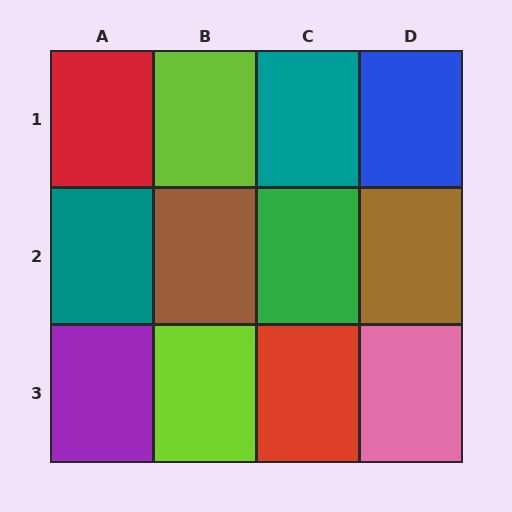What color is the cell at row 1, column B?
Lime.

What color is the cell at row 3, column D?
Pink.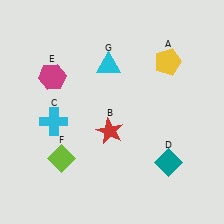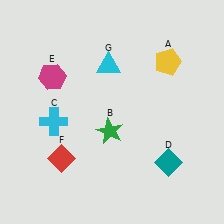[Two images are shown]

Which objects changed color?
B changed from red to green. F changed from lime to red.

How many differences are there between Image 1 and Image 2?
There are 2 differences between the two images.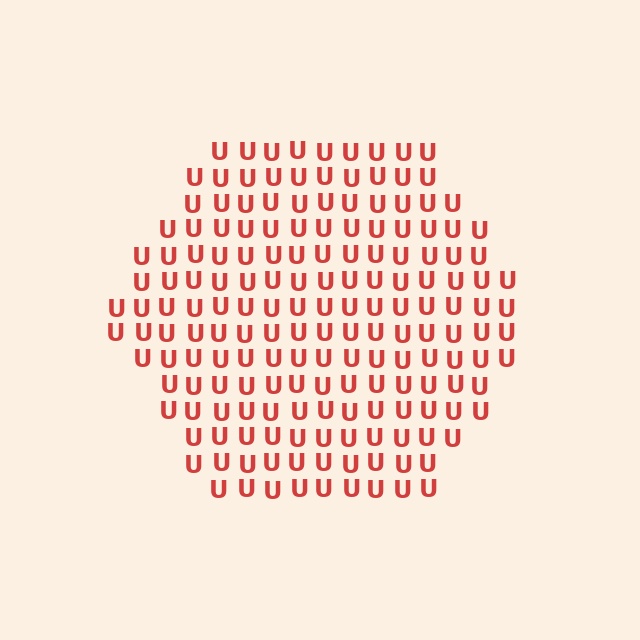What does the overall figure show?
The overall figure shows a hexagon.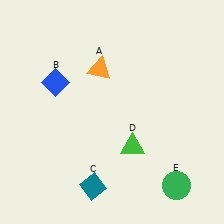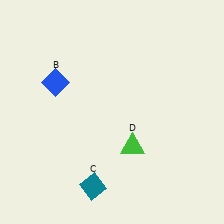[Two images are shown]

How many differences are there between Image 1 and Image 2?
There are 2 differences between the two images.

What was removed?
The orange triangle (A), the green circle (E) were removed in Image 2.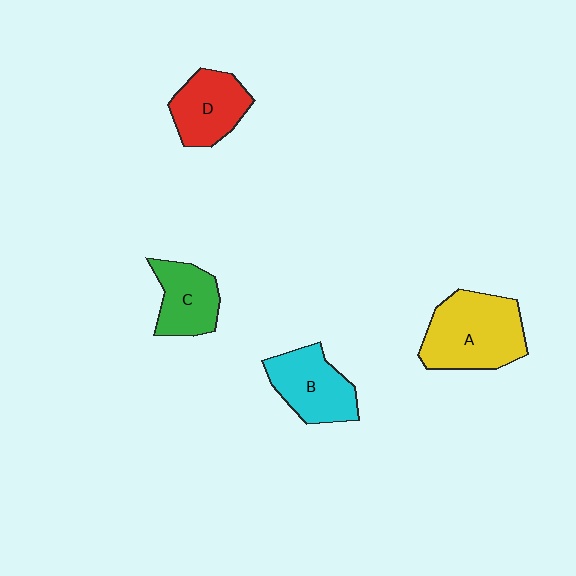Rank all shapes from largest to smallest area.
From largest to smallest: A (yellow), B (cyan), D (red), C (green).